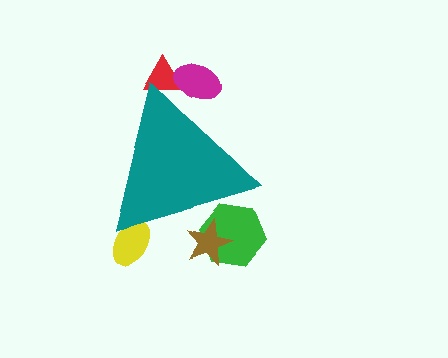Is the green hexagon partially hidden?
Yes, the green hexagon is partially hidden behind the teal triangle.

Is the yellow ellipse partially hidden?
Yes, the yellow ellipse is partially hidden behind the teal triangle.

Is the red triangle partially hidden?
Yes, the red triangle is partially hidden behind the teal triangle.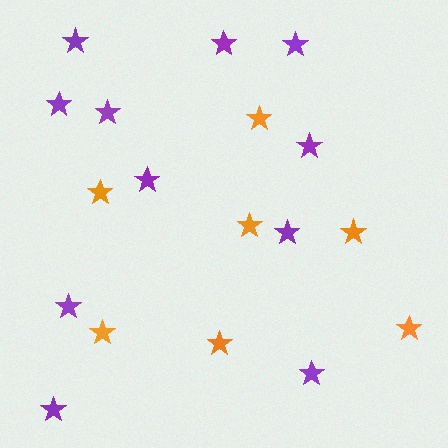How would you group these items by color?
There are 2 groups: one group of purple stars (11) and one group of orange stars (7).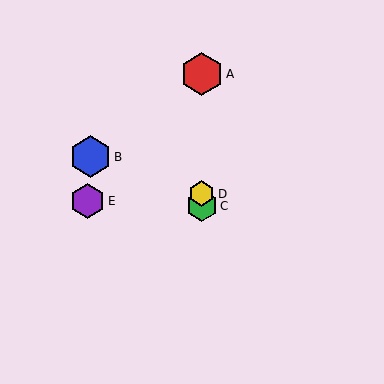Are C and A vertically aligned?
Yes, both are at x≈202.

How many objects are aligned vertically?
3 objects (A, C, D) are aligned vertically.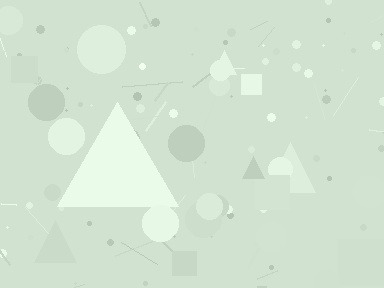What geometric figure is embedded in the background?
A triangle is embedded in the background.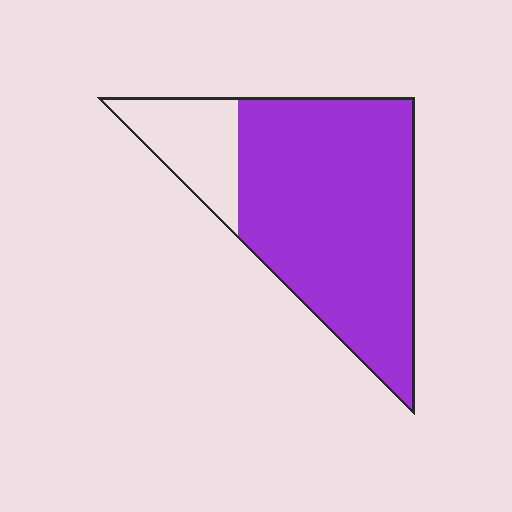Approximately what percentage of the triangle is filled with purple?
Approximately 80%.